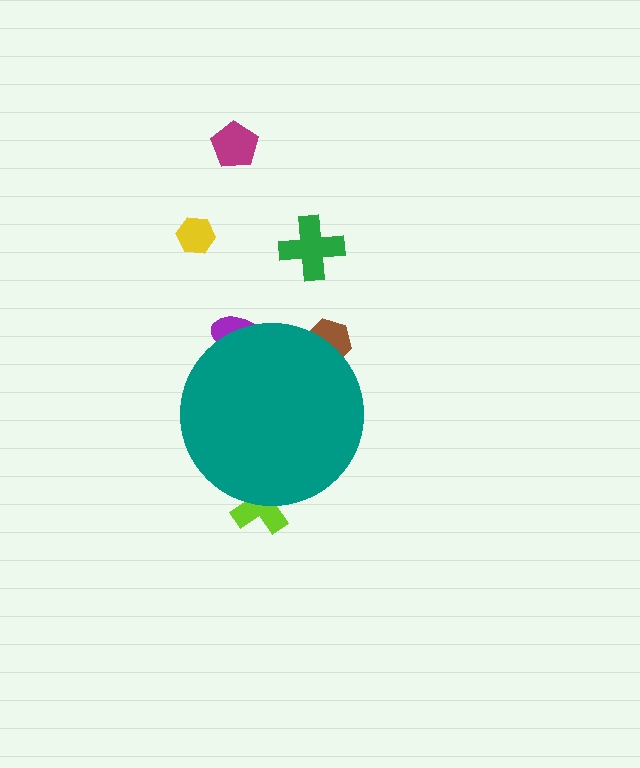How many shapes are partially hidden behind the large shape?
3 shapes are partially hidden.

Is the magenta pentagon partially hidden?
No, the magenta pentagon is fully visible.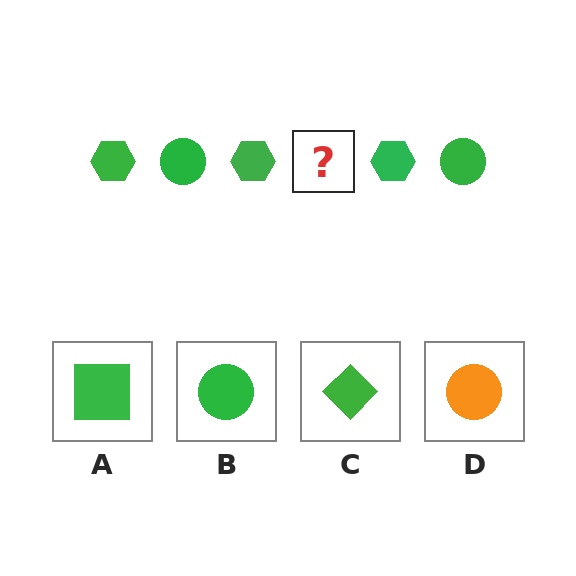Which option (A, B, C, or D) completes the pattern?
B.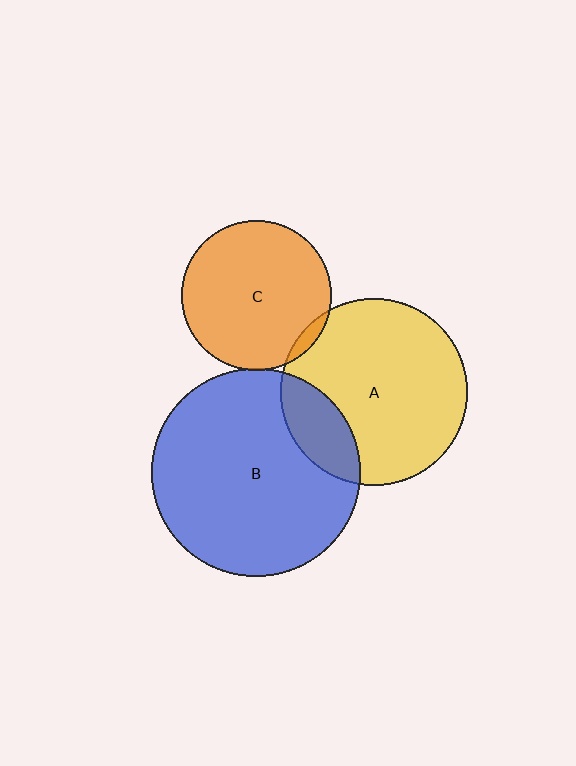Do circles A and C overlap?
Yes.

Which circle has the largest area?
Circle B (blue).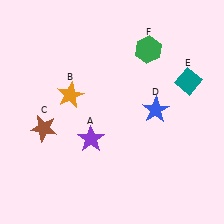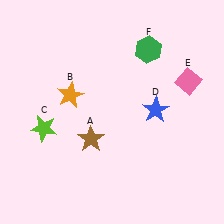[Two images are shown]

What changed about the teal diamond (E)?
In Image 1, E is teal. In Image 2, it changed to pink.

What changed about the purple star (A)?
In Image 1, A is purple. In Image 2, it changed to brown.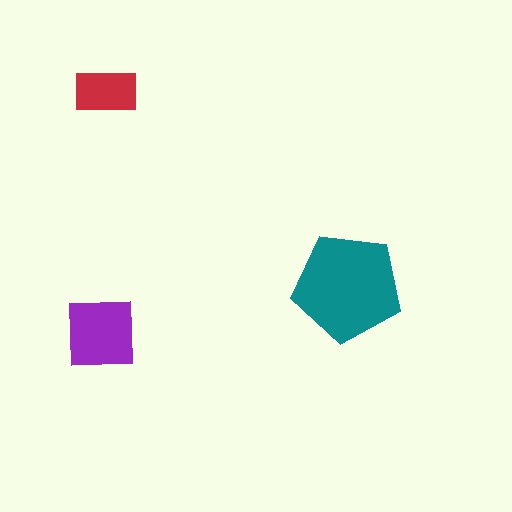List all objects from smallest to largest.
The red rectangle, the purple square, the teal pentagon.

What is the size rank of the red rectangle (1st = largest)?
3rd.